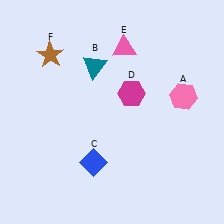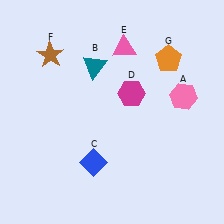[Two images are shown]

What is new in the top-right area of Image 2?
An orange pentagon (G) was added in the top-right area of Image 2.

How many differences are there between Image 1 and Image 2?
There is 1 difference between the two images.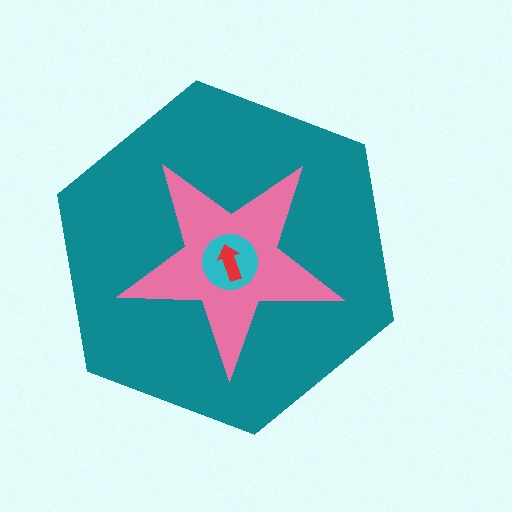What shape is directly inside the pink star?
The cyan circle.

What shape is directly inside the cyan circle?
The red arrow.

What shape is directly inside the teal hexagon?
The pink star.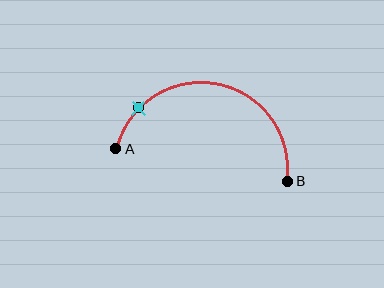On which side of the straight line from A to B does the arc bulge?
The arc bulges above the straight line connecting A and B.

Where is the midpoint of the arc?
The arc midpoint is the point on the curve farthest from the straight line joining A and B. It sits above that line.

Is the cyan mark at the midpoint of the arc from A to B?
No. The cyan mark lies on the arc but is closer to endpoint A. The arc midpoint would be at the point on the curve equidistant along the arc from both A and B.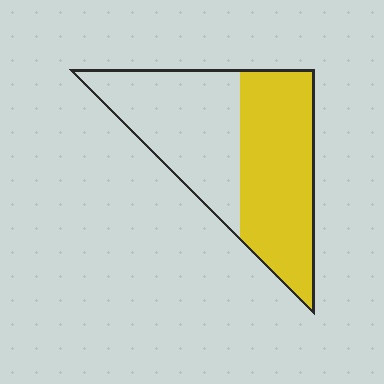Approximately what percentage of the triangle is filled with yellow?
Approximately 50%.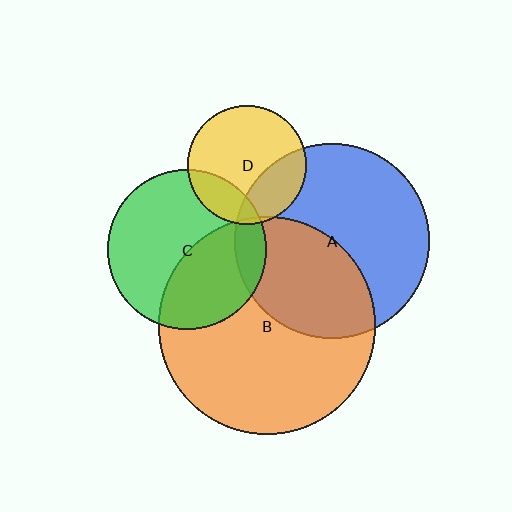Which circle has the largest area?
Circle B (orange).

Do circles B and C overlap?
Yes.